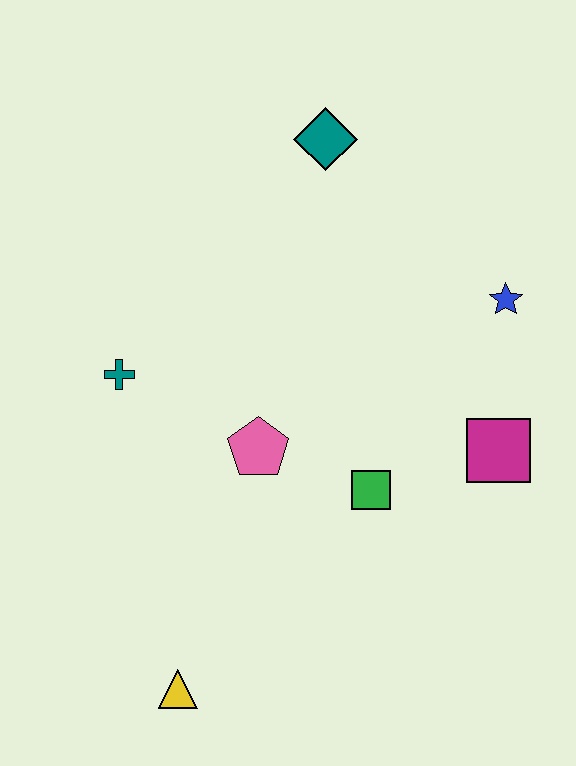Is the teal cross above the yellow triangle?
Yes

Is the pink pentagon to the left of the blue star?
Yes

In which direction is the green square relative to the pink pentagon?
The green square is to the right of the pink pentagon.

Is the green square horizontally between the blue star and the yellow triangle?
Yes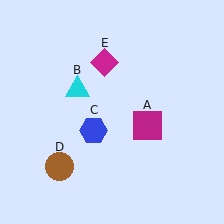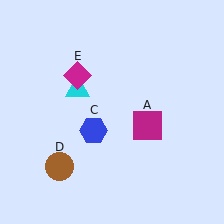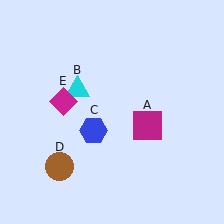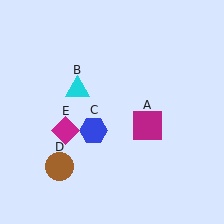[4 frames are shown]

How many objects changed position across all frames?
1 object changed position: magenta diamond (object E).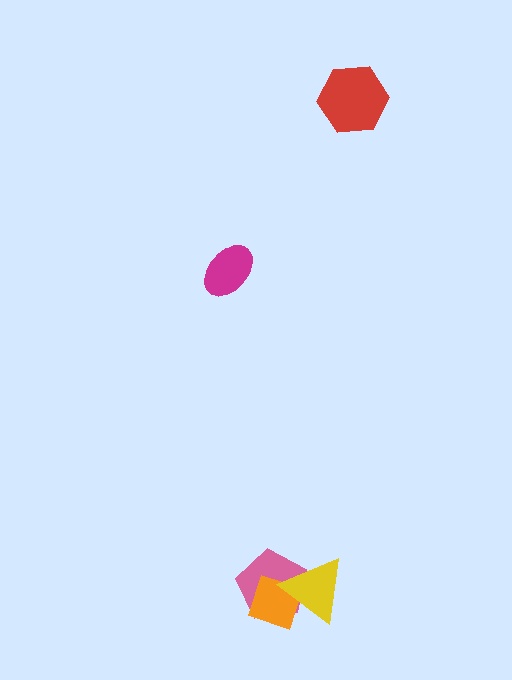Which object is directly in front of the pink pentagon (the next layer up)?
The orange diamond is directly in front of the pink pentagon.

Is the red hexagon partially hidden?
No, no other shape covers it.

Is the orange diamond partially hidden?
Yes, it is partially covered by another shape.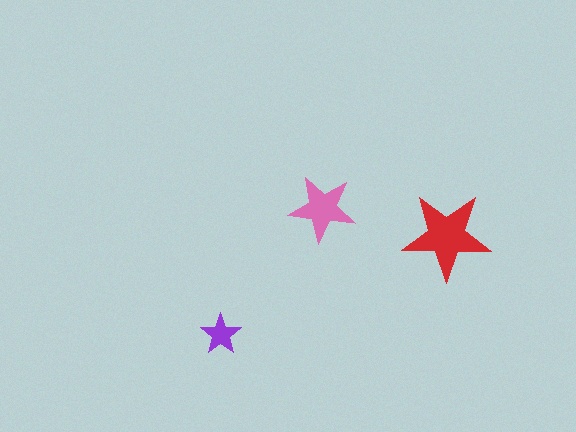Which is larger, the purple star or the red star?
The red one.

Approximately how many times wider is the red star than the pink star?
About 1.5 times wider.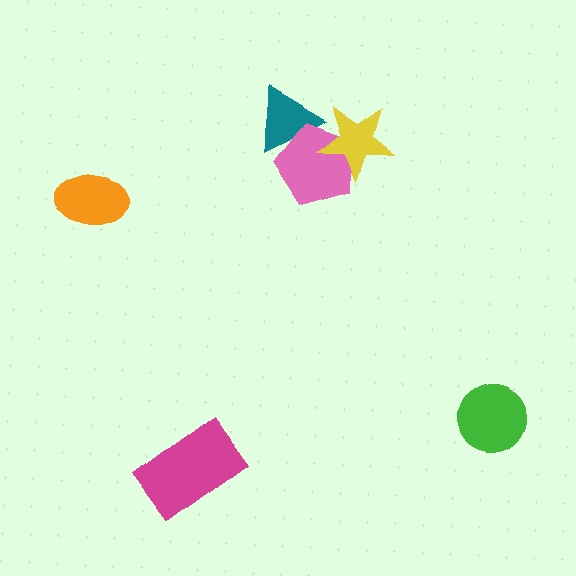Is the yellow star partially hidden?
No, no other shape covers it.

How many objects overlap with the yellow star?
1 object overlaps with the yellow star.